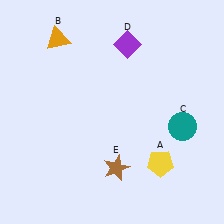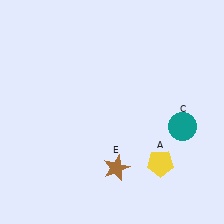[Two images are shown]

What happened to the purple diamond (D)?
The purple diamond (D) was removed in Image 2. It was in the top-right area of Image 1.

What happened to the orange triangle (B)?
The orange triangle (B) was removed in Image 2. It was in the top-left area of Image 1.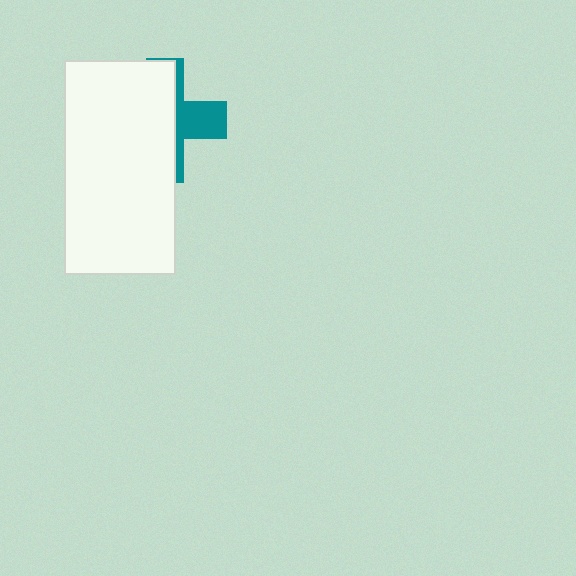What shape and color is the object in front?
The object in front is a white rectangle.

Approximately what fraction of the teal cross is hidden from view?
Roughly 66% of the teal cross is hidden behind the white rectangle.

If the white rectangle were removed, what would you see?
You would see the complete teal cross.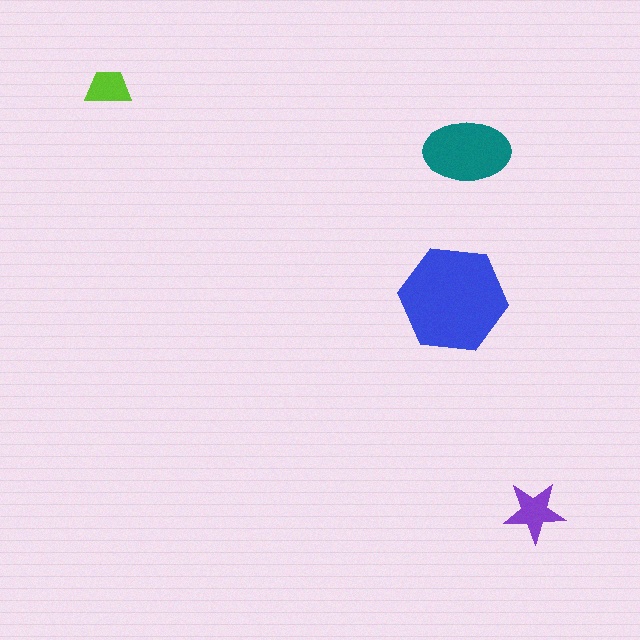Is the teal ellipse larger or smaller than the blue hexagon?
Smaller.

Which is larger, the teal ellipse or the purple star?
The teal ellipse.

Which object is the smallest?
The lime trapezoid.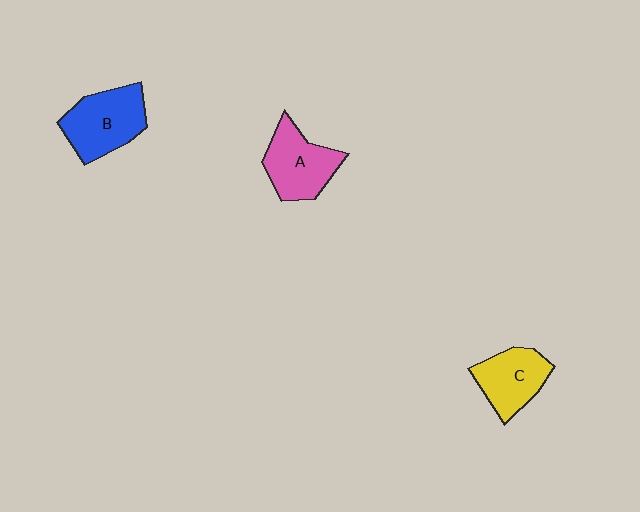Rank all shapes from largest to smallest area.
From largest to smallest: B (blue), A (pink), C (yellow).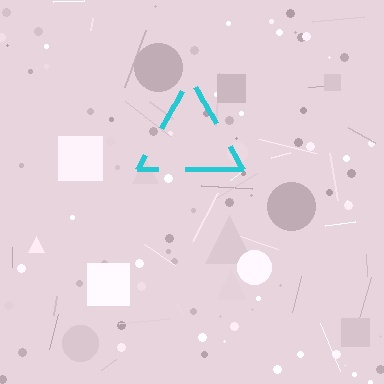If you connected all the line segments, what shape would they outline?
They would outline a triangle.